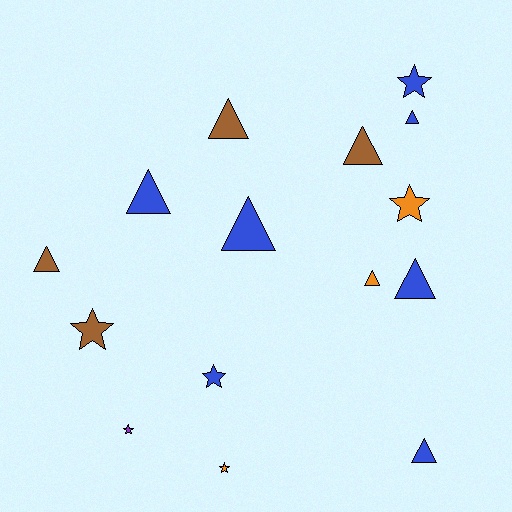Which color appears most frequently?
Blue, with 7 objects.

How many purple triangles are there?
There are no purple triangles.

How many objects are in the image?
There are 15 objects.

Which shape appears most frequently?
Triangle, with 9 objects.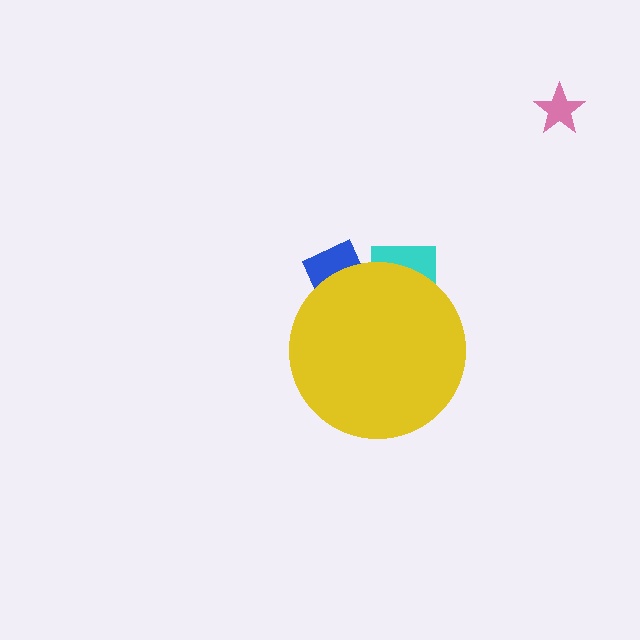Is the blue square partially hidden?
Yes, the blue square is partially hidden behind the yellow circle.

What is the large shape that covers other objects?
A yellow circle.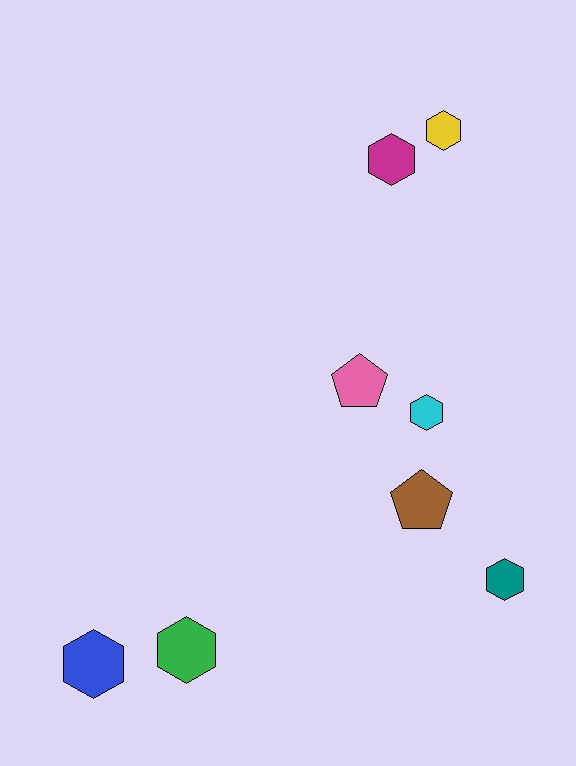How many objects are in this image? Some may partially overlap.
There are 8 objects.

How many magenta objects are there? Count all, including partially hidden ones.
There is 1 magenta object.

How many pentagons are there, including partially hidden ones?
There are 2 pentagons.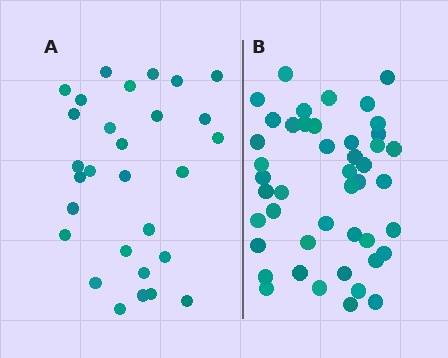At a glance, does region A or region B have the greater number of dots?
Region B (the right region) has more dots.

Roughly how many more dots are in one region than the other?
Region B has approximately 15 more dots than region A.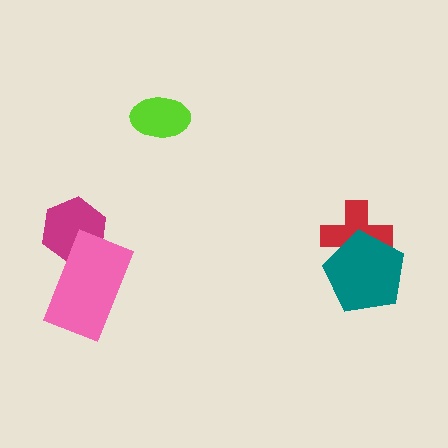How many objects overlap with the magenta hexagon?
1 object overlaps with the magenta hexagon.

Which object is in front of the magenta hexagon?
The pink rectangle is in front of the magenta hexagon.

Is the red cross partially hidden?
Yes, it is partially covered by another shape.